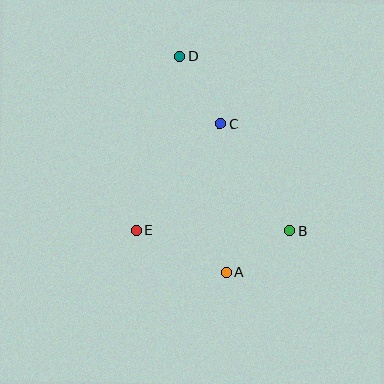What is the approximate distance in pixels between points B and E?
The distance between B and E is approximately 154 pixels.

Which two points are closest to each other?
Points A and B are closest to each other.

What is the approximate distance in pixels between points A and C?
The distance between A and C is approximately 148 pixels.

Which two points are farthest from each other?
Points A and D are farthest from each other.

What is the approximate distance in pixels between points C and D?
The distance between C and D is approximately 79 pixels.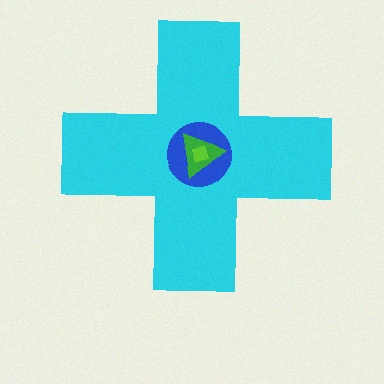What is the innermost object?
The lime square.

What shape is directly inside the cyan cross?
The blue circle.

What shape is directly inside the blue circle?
The green triangle.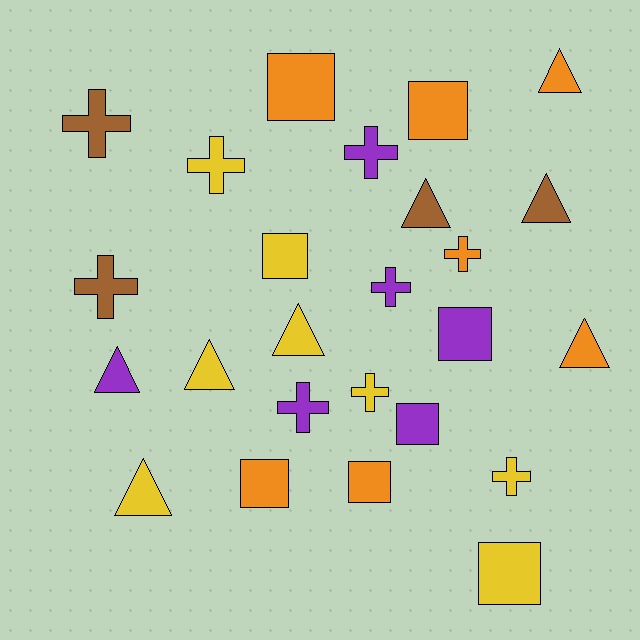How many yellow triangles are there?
There are 3 yellow triangles.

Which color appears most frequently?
Yellow, with 8 objects.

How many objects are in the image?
There are 25 objects.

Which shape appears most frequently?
Cross, with 9 objects.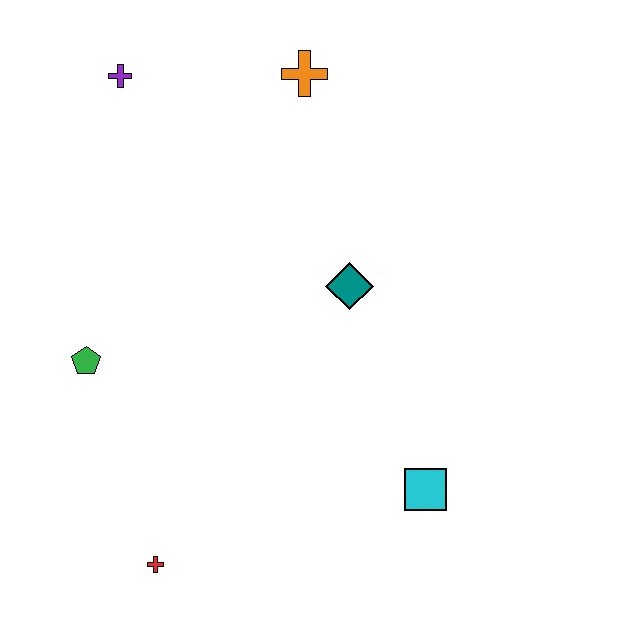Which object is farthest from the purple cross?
The cyan square is farthest from the purple cross.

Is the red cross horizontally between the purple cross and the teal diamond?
Yes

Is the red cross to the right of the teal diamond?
No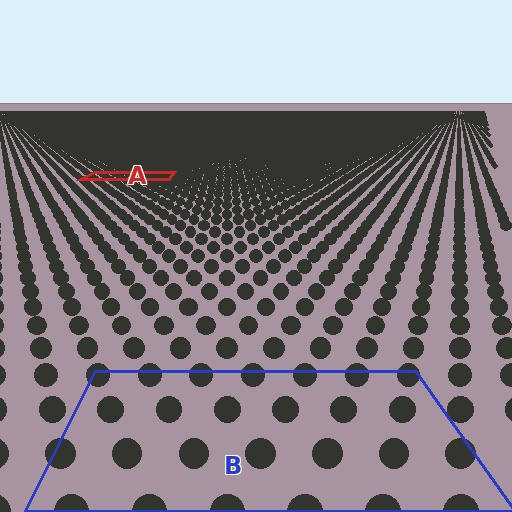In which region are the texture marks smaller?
The texture marks are smaller in region A, because it is farther away.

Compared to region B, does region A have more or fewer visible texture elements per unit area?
Region A has more texture elements per unit area — they are packed more densely because it is farther away.